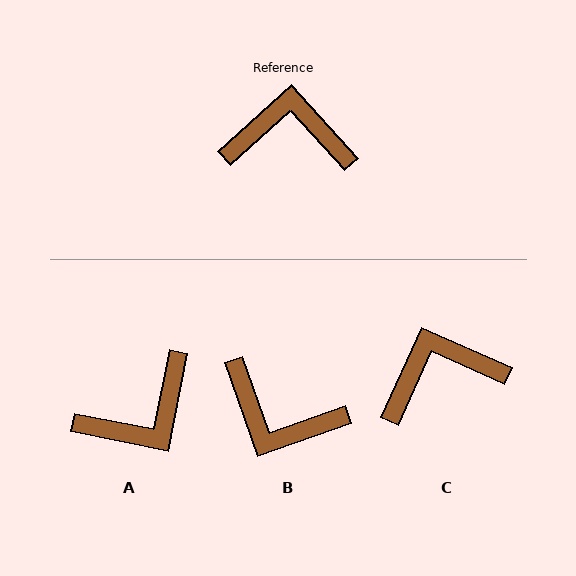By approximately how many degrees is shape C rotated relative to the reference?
Approximately 24 degrees counter-clockwise.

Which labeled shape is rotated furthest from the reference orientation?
B, about 157 degrees away.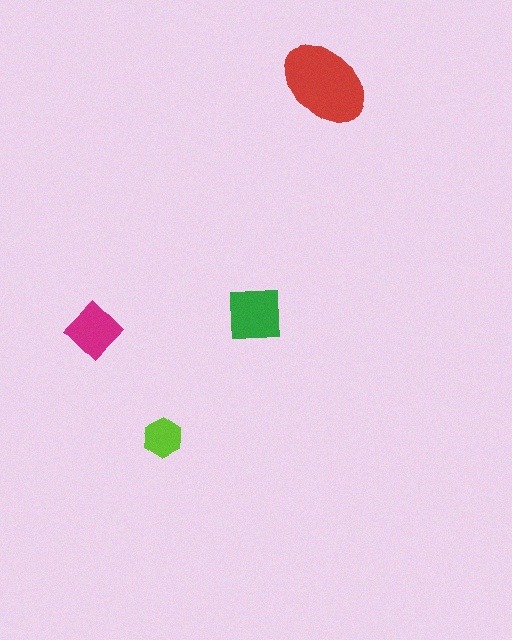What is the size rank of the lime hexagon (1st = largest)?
4th.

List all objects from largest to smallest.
The red ellipse, the green square, the magenta diamond, the lime hexagon.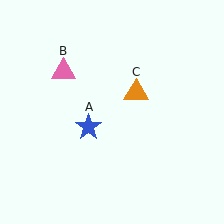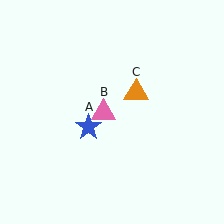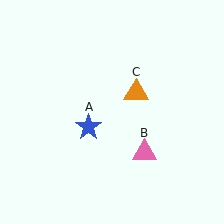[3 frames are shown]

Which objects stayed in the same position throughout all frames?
Blue star (object A) and orange triangle (object C) remained stationary.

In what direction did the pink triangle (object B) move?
The pink triangle (object B) moved down and to the right.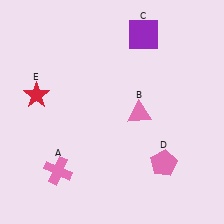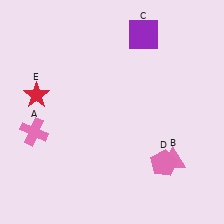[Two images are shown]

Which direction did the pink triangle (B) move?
The pink triangle (B) moved down.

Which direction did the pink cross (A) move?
The pink cross (A) moved up.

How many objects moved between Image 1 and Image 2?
2 objects moved between the two images.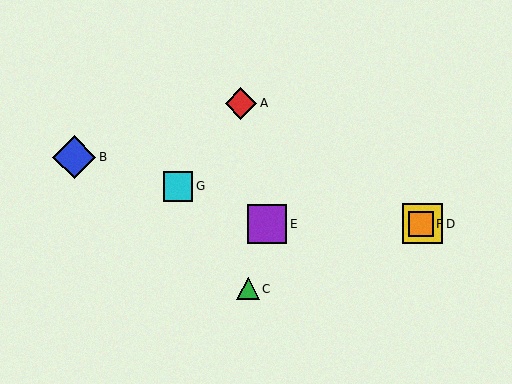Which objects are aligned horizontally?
Objects D, E, F are aligned horizontally.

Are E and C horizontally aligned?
No, E is at y≈224 and C is at y≈289.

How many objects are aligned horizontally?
3 objects (D, E, F) are aligned horizontally.